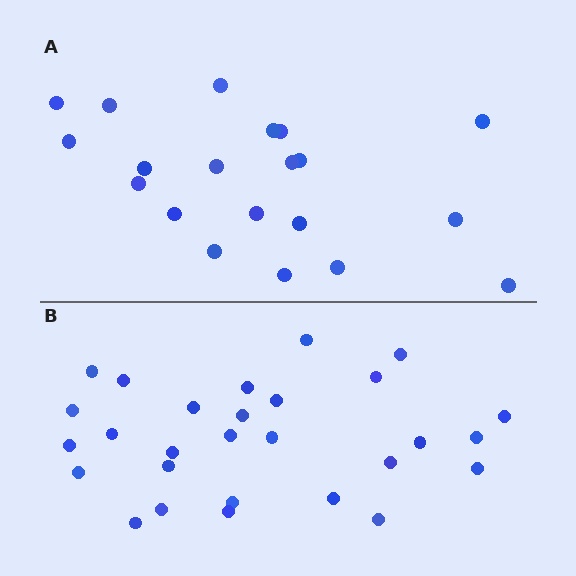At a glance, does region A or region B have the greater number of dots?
Region B (the bottom region) has more dots.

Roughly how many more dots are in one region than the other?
Region B has roughly 8 or so more dots than region A.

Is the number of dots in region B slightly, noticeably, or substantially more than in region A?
Region B has noticeably more, but not dramatically so. The ratio is roughly 1.4 to 1.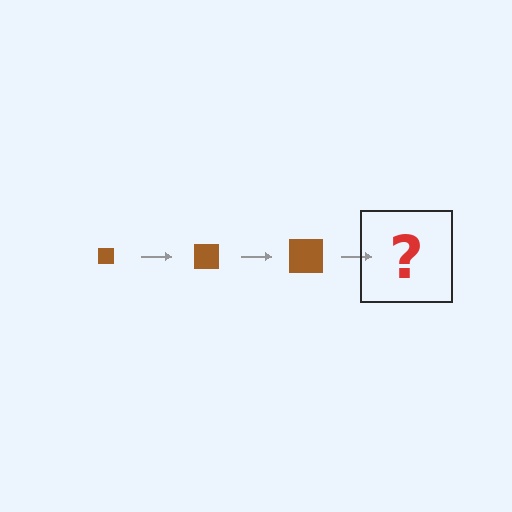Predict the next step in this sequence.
The next step is a brown square, larger than the previous one.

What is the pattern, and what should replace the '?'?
The pattern is that the square gets progressively larger each step. The '?' should be a brown square, larger than the previous one.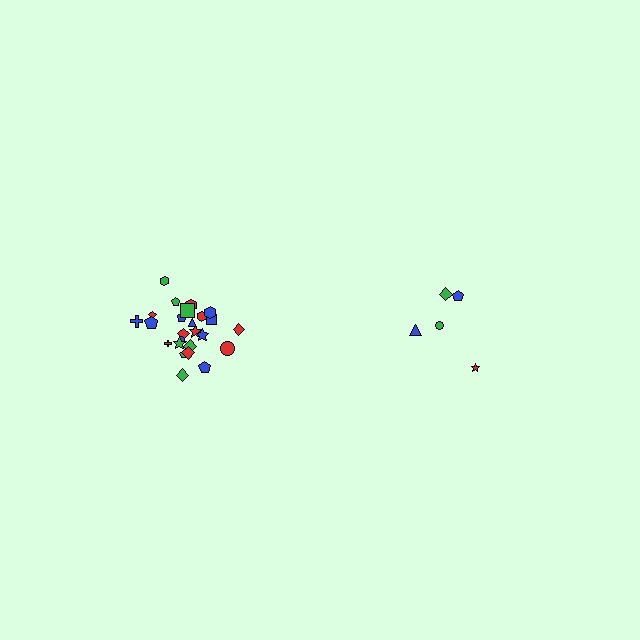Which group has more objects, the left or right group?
The left group.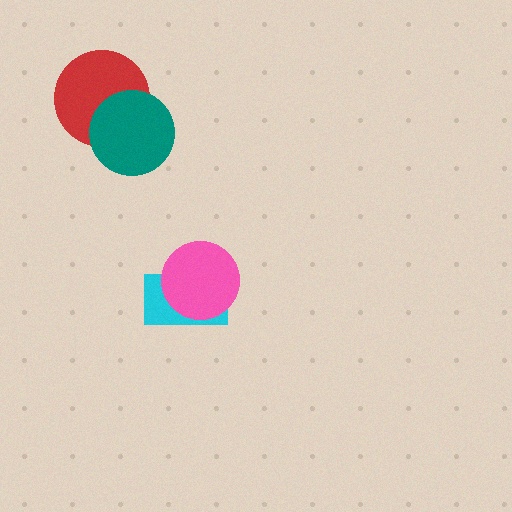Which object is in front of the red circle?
The teal circle is in front of the red circle.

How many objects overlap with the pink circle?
1 object overlaps with the pink circle.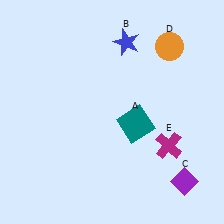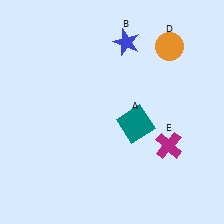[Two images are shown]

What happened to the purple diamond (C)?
The purple diamond (C) was removed in Image 2. It was in the bottom-right area of Image 1.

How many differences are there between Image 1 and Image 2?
There is 1 difference between the two images.